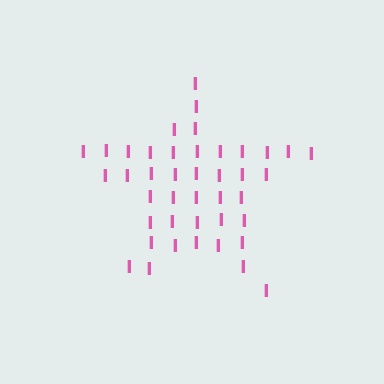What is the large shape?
The large shape is a star.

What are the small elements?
The small elements are letter I's.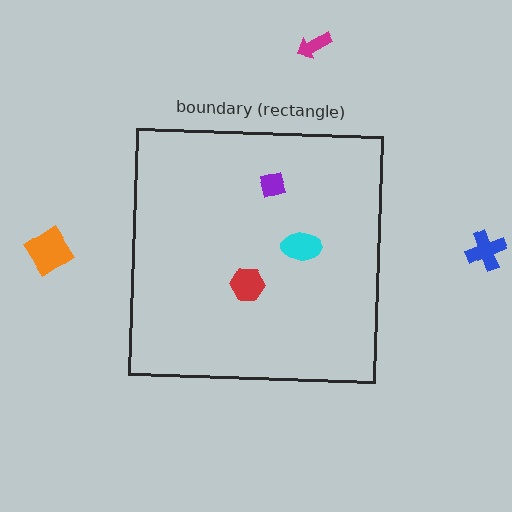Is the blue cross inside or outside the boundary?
Outside.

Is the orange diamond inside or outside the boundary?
Outside.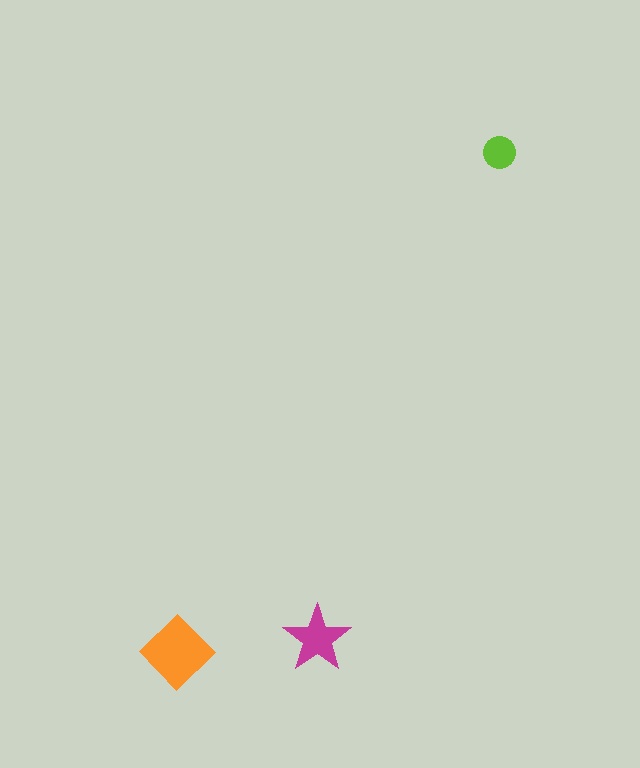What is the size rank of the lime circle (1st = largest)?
3rd.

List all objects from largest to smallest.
The orange diamond, the magenta star, the lime circle.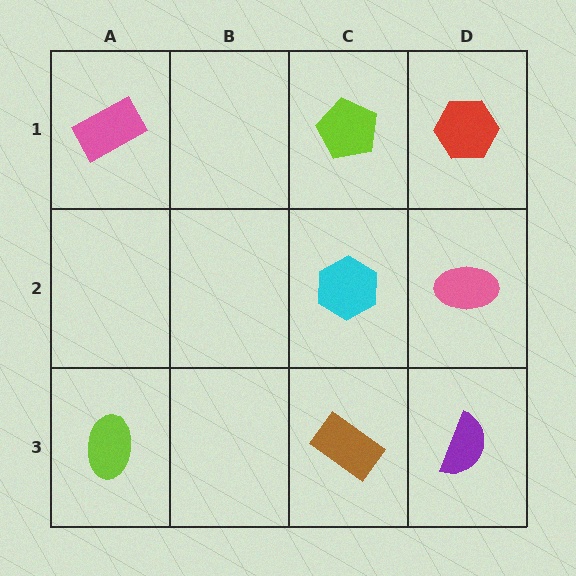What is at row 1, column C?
A lime pentagon.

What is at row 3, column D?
A purple semicircle.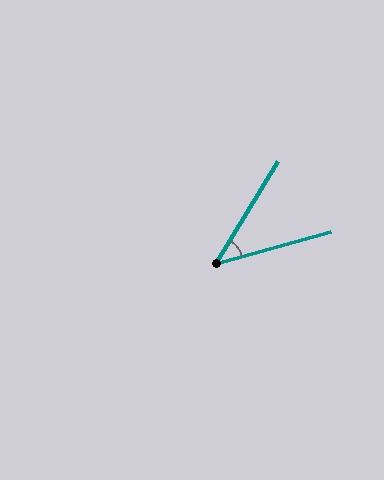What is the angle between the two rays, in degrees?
Approximately 43 degrees.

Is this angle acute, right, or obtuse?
It is acute.